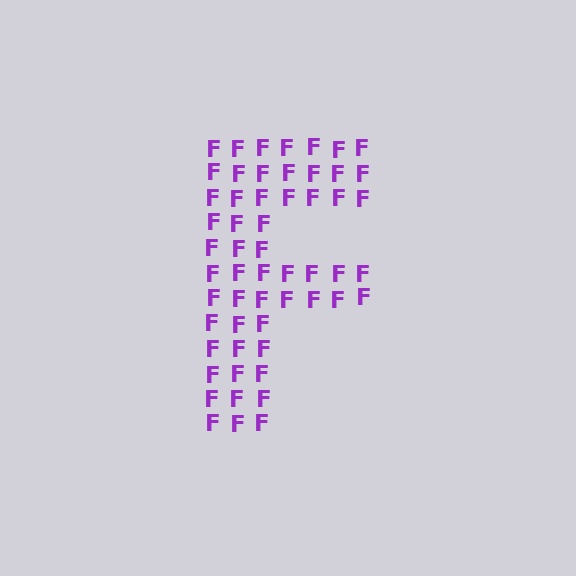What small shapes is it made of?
It is made of small letter F's.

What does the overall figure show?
The overall figure shows the letter F.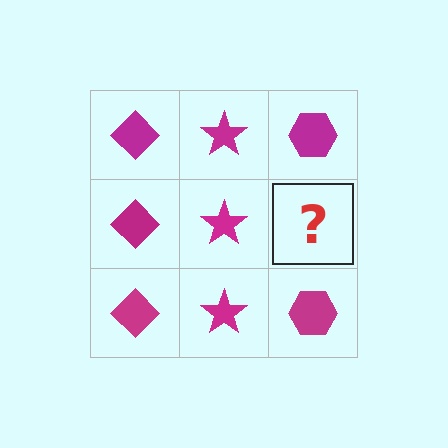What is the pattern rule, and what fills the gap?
The rule is that each column has a consistent shape. The gap should be filled with a magenta hexagon.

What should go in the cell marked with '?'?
The missing cell should contain a magenta hexagon.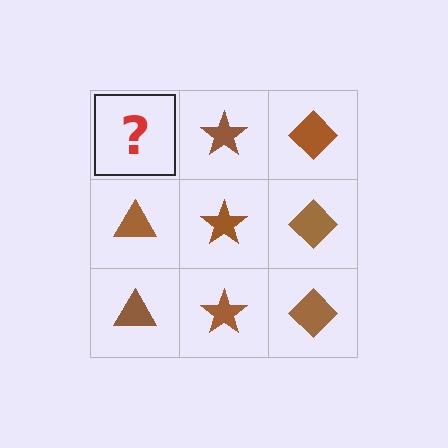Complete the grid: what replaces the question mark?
The question mark should be replaced with a brown triangle.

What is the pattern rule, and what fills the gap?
The rule is that each column has a consistent shape. The gap should be filled with a brown triangle.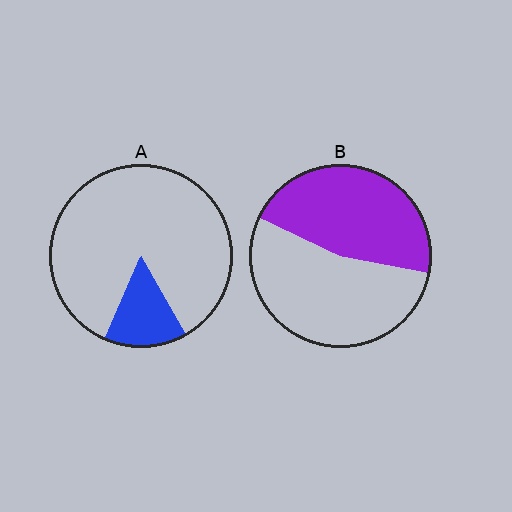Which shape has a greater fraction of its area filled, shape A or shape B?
Shape B.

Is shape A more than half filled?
No.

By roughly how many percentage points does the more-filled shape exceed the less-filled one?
By roughly 30 percentage points (B over A).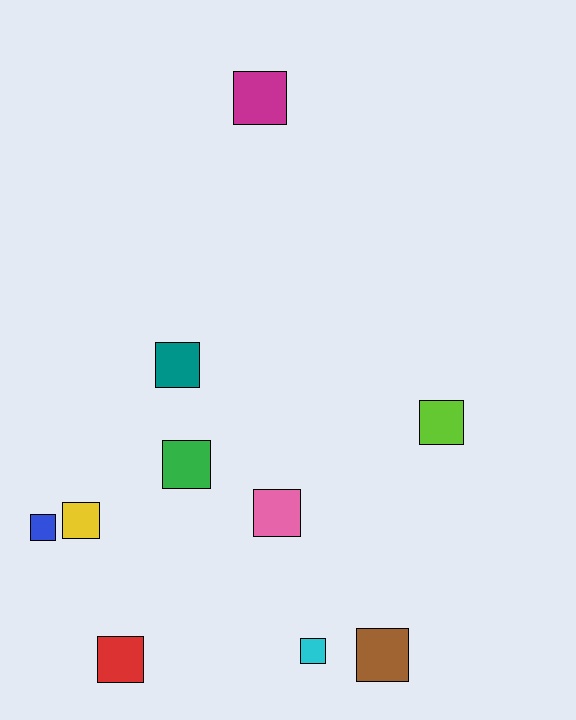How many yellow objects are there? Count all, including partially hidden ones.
There is 1 yellow object.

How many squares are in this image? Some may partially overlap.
There are 10 squares.